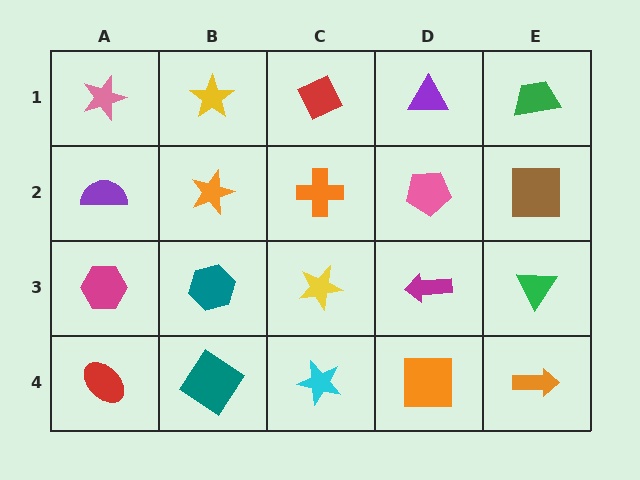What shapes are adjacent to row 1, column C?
An orange cross (row 2, column C), a yellow star (row 1, column B), a purple triangle (row 1, column D).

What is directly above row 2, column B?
A yellow star.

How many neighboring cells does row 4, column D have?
3.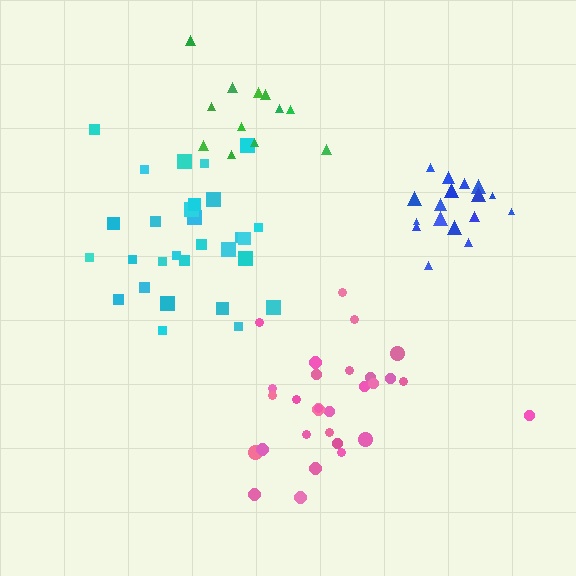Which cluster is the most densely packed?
Blue.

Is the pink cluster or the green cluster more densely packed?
Pink.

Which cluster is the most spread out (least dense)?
Green.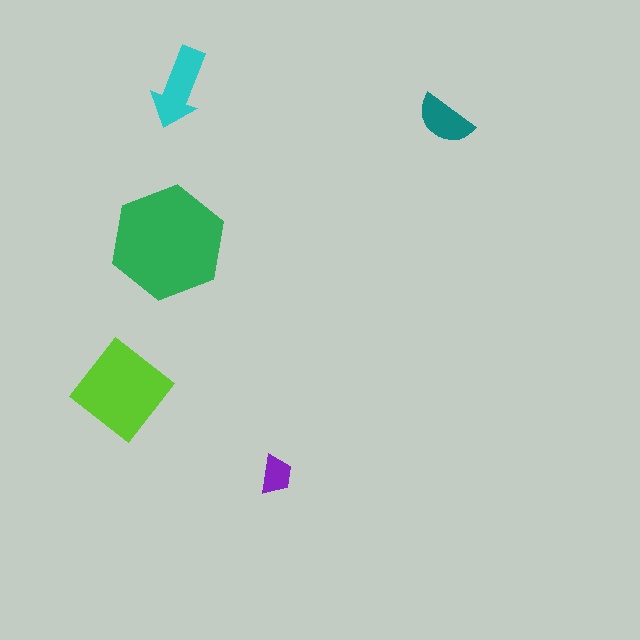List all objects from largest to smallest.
The green hexagon, the lime diamond, the cyan arrow, the teal semicircle, the purple trapezoid.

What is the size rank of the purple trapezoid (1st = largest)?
5th.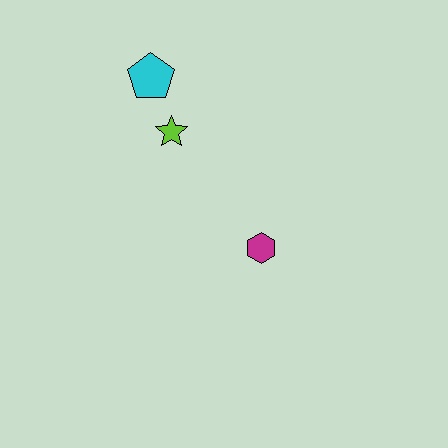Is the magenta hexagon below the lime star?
Yes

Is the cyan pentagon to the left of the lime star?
Yes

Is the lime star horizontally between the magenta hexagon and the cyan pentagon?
Yes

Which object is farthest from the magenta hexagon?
The cyan pentagon is farthest from the magenta hexagon.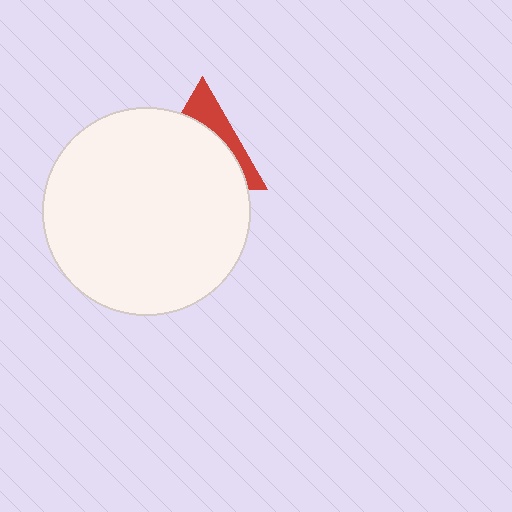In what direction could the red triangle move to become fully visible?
The red triangle could move up. That would shift it out from behind the white circle entirely.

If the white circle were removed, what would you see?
You would see the complete red triangle.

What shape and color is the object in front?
The object in front is a white circle.